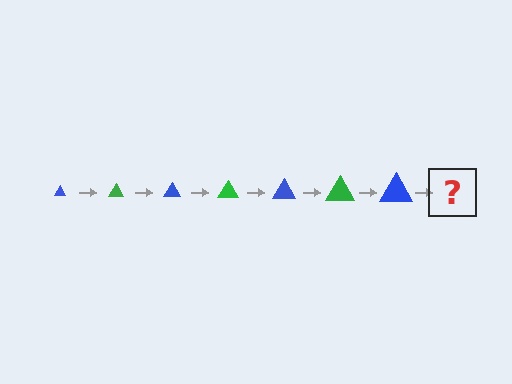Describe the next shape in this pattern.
It should be a green triangle, larger than the previous one.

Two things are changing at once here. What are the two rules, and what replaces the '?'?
The two rules are that the triangle grows larger each step and the color cycles through blue and green. The '?' should be a green triangle, larger than the previous one.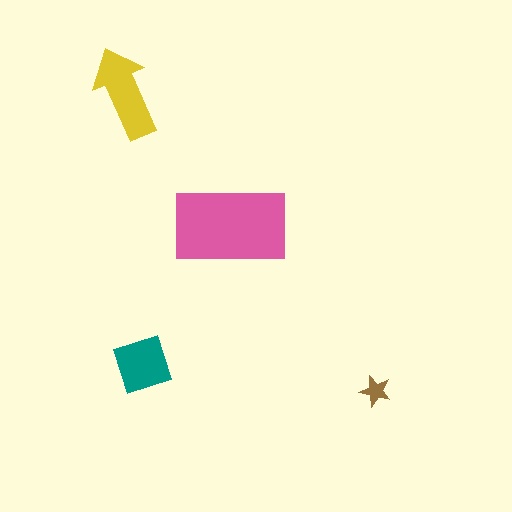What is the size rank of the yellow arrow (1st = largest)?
2nd.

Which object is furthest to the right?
The brown star is rightmost.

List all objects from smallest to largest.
The brown star, the teal diamond, the yellow arrow, the pink rectangle.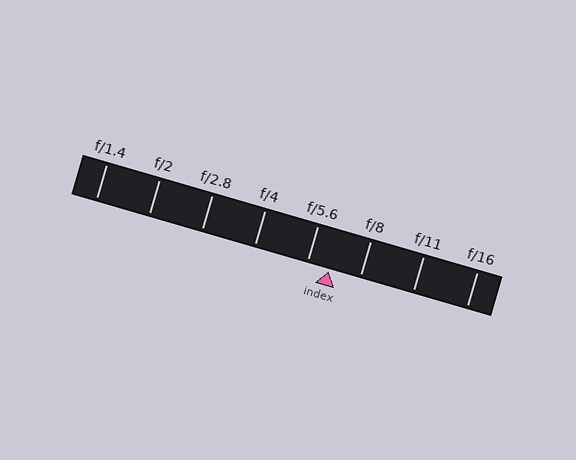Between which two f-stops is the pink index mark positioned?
The index mark is between f/5.6 and f/8.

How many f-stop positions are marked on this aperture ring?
There are 8 f-stop positions marked.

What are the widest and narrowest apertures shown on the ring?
The widest aperture shown is f/1.4 and the narrowest is f/16.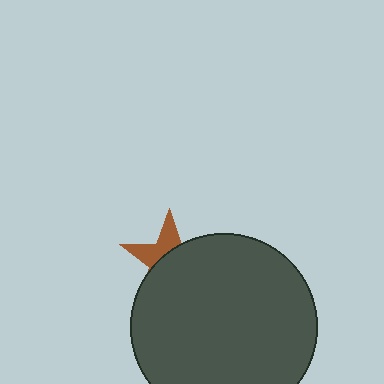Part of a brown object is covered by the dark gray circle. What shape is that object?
It is a star.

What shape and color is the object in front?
The object in front is a dark gray circle.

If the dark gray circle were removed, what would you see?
You would see the complete brown star.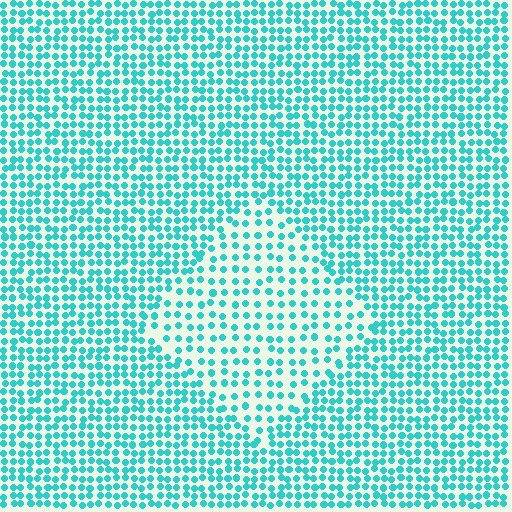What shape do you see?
I see a diamond.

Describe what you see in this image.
The image contains small cyan elements arranged at two different densities. A diamond-shaped region is visible where the elements are less densely packed than the surrounding area.